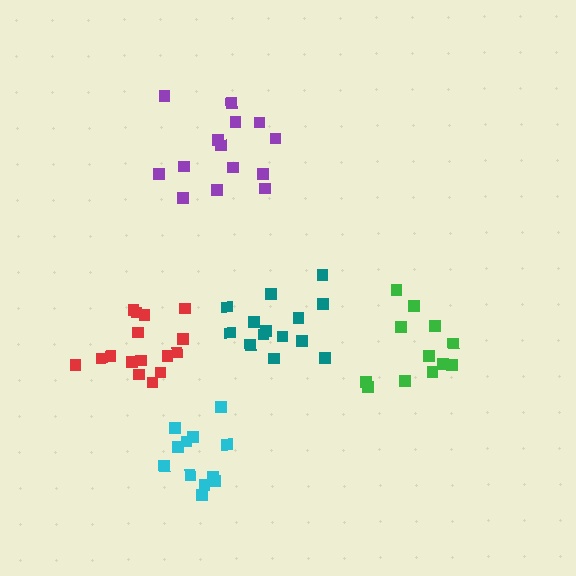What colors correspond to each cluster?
The clusters are colored: teal, red, cyan, purple, green.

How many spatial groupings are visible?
There are 5 spatial groupings.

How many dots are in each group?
Group 1: 14 dots, Group 2: 16 dots, Group 3: 12 dots, Group 4: 14 dots, Group 5: 13 dots (69 total).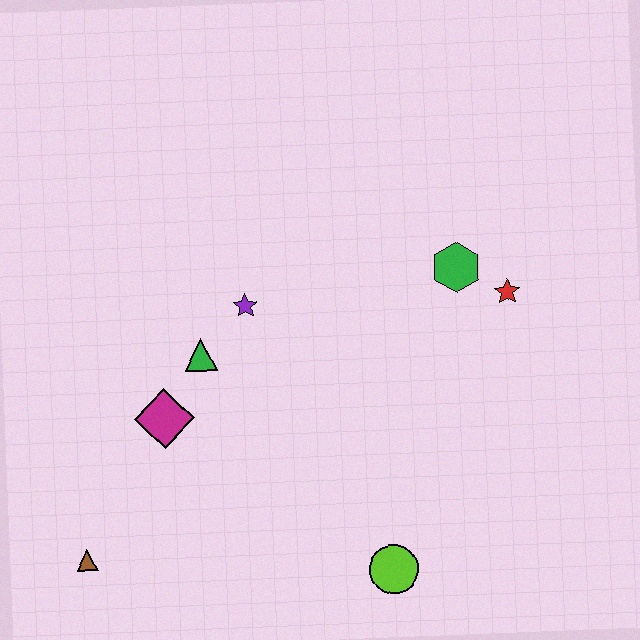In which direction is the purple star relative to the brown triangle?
The purple star is above the brown triangle.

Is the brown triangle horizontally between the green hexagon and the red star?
No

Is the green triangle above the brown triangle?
Yes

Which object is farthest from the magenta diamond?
The red star is farthest from the magenta diamond.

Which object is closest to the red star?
The green hexagon is closest to the red star.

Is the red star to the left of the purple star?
No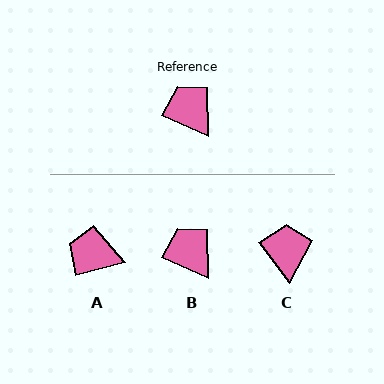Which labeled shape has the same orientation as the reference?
B.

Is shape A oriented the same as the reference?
No, it is off by about 40 degrees.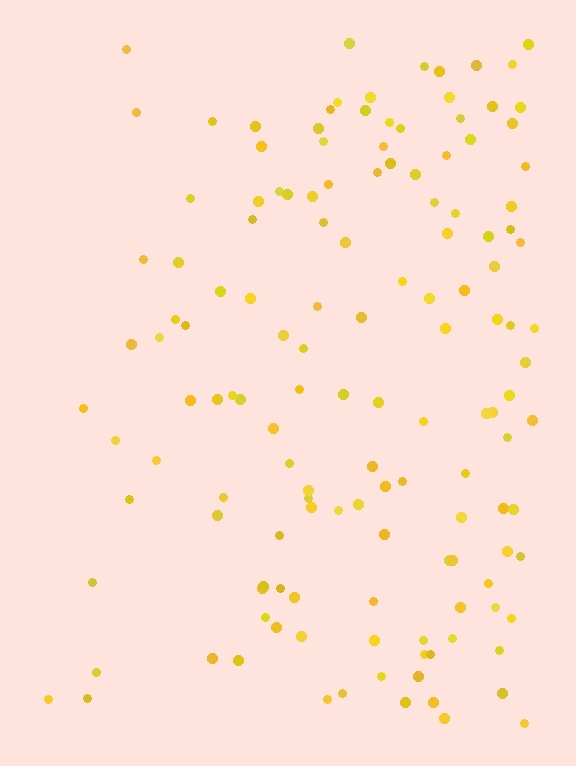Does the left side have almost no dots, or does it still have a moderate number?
Still a moderate number, just noticeably fewer than the right.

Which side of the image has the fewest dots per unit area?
The left.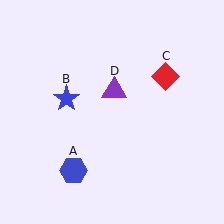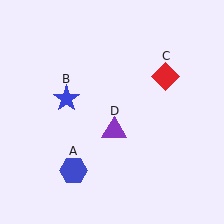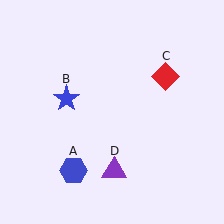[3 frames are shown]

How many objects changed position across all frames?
1 object changed position: purple triangle (object D).